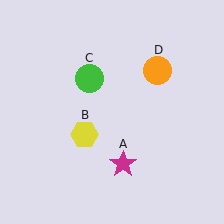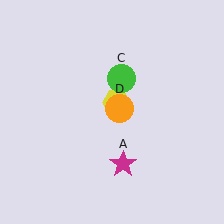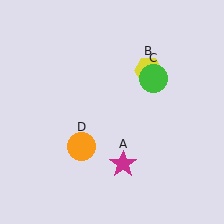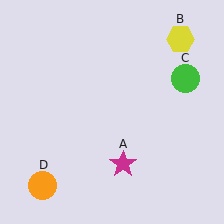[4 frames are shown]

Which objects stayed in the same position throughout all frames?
Magenta star (object A) remained stationary.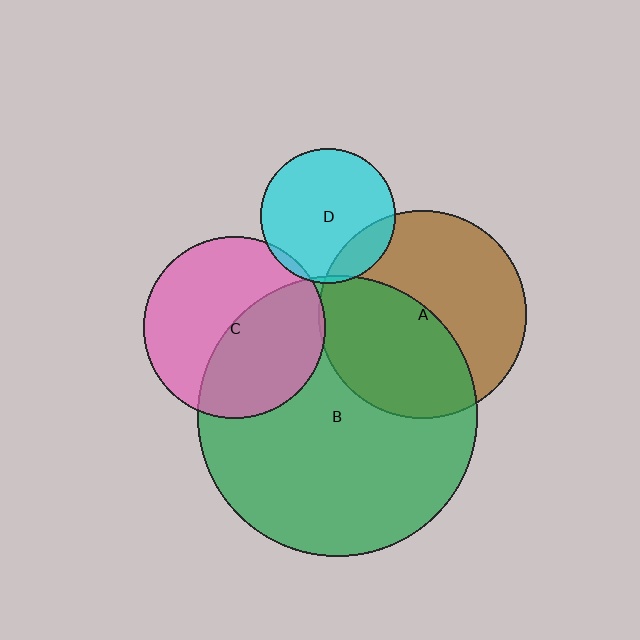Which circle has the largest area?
Circle B (green).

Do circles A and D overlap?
Yes.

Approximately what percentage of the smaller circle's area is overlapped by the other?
Approximately 15%.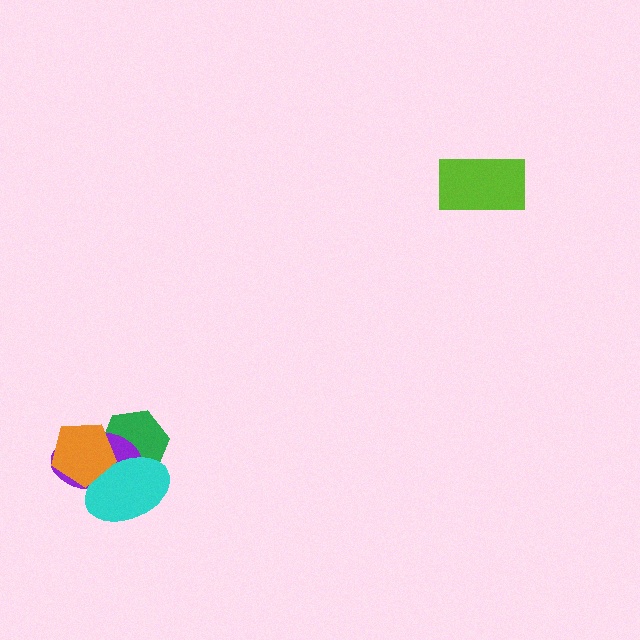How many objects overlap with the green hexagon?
3 objects overlap with the green hexagon.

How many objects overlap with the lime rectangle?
0 objects overlap with the lime rectangle.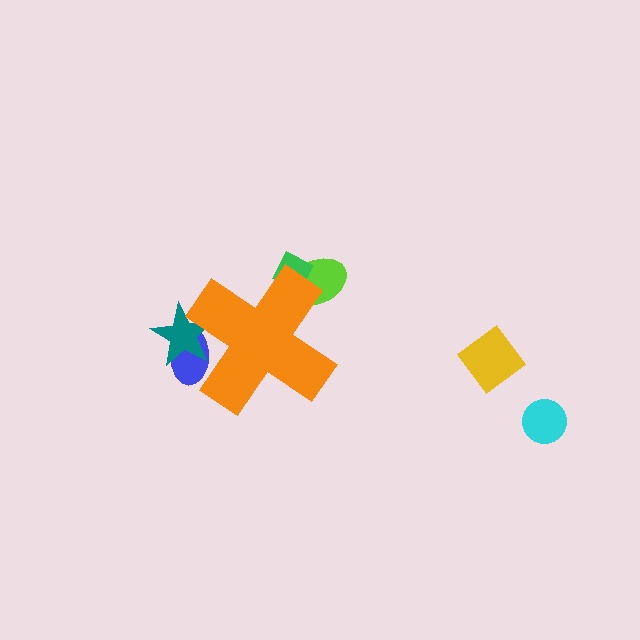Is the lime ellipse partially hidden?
Yes, the lime ellipse is partially hidden behind the orange cross.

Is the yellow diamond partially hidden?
No, the yellow diamond is fully visible.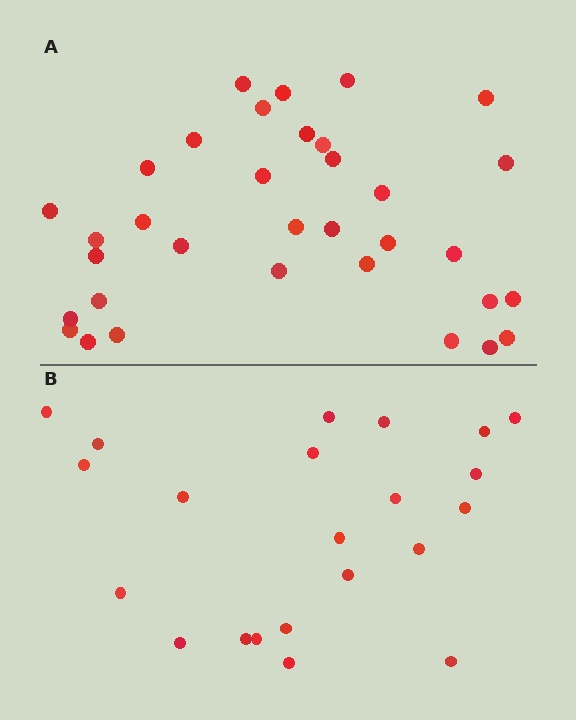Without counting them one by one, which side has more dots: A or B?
Region A (the top region) has more dots.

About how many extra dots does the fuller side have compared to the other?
Region A has roughly 12 or so more dots than region B.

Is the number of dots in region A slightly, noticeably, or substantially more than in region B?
Region A has substantially more. The ratio is roughly 1.5 to 1.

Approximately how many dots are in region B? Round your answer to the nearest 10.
About 20 dots. (The exact count is 22, which rounds to 20.)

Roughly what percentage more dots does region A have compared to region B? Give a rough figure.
About 55% more.